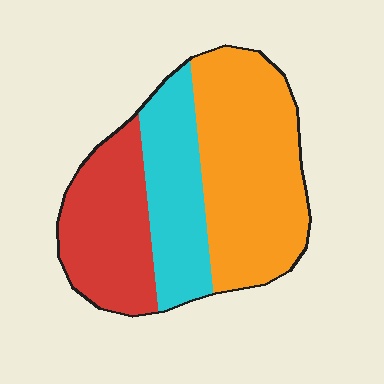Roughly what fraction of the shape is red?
Red covers 29% of the shape.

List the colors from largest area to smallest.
From largest to smallest: orange, red, cyan.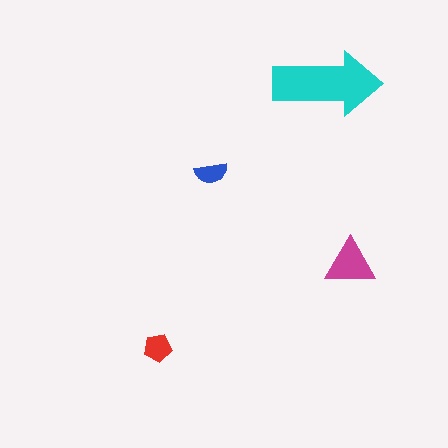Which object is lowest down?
The red pentagon is bottommost.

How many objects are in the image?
There are 4 objects in the image.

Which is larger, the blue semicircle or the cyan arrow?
The cyan arrow.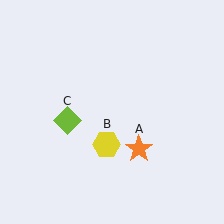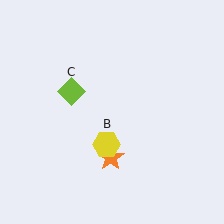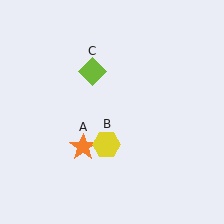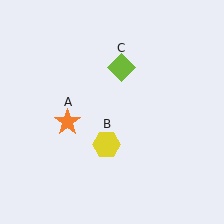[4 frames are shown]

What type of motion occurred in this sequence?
The orange star (object A), lime diamond (object C) rotated clockwise around the center of the scene.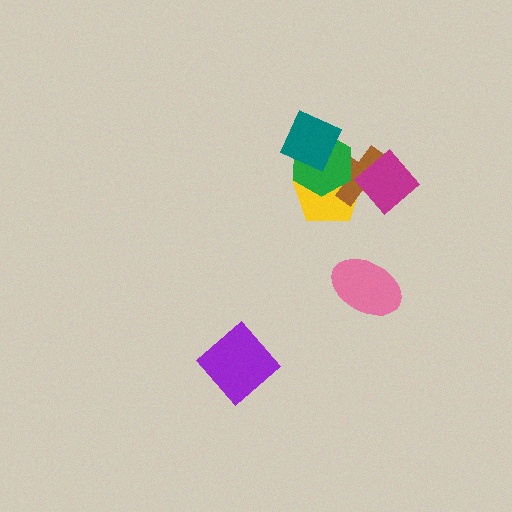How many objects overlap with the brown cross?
3 objects overlap with the brown cross.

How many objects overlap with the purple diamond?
0 objects overlap with the purple diamond.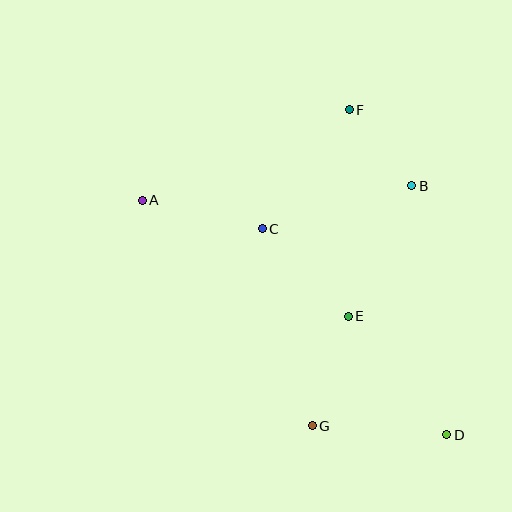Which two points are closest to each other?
Points B and F are closest to each other.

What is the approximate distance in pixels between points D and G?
The distance between D and G is approximately 135 pixels.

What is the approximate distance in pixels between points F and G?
The distance between F and G is approximately 318 pixels.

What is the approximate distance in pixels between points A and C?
The distance between A and C is approximately 123 pixels.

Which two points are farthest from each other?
Points A and D are farthest from each other.